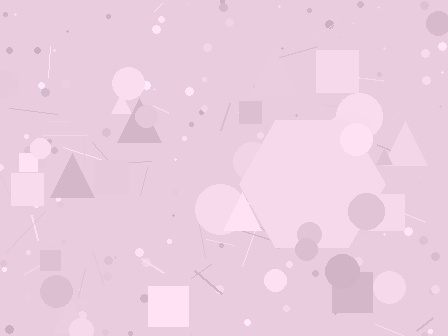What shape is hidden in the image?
A hexagon is hidden in the image.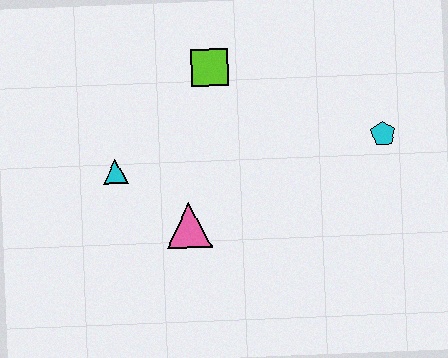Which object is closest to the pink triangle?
The cyan triangle is closest to the pink triangle.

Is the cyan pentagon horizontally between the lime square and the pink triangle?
No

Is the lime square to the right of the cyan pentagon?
No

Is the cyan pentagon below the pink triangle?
No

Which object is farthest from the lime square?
The cyan pentagon is farthest from the lime square.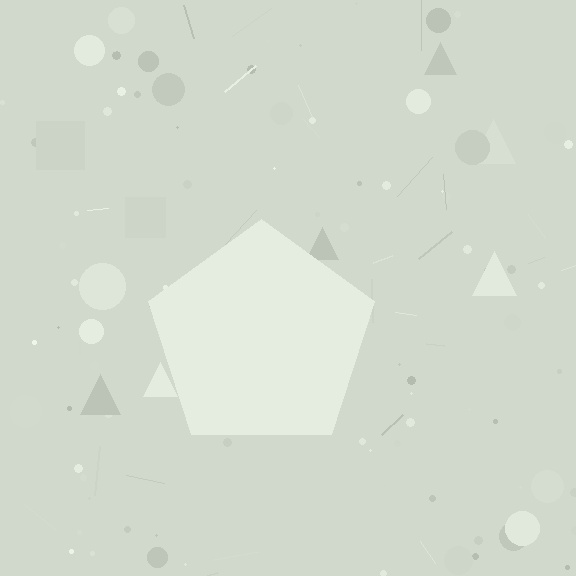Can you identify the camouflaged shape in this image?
The camouflaged shape is a pentagon.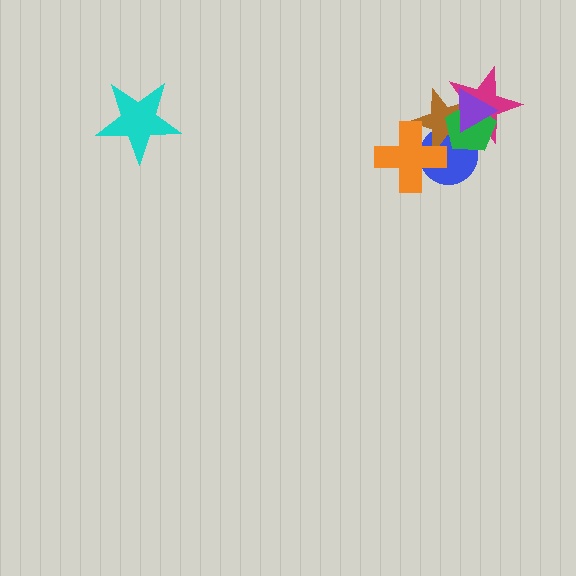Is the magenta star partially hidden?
Yes, it is partially covered by another shape.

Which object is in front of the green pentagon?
The purple triangle is in front of the green pentagon.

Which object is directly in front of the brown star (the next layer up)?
The magenta star is directly in front of the brown star.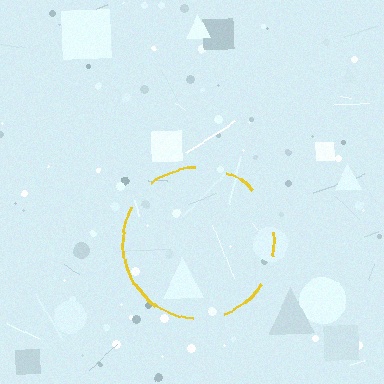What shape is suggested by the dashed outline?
The dashed outline suggests a circle.